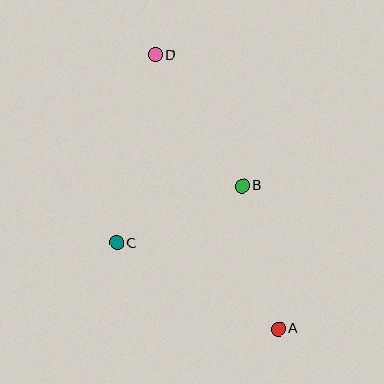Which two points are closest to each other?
Points B and C are closest to each other.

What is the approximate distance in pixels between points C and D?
The distance between C and D is approximately 192 pixels.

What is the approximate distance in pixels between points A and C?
The distance between A and C is approximately 183 pixels.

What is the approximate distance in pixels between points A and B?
The distance between A and B is approximately 147 pixels.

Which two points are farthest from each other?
Points A and D are farthest from each other.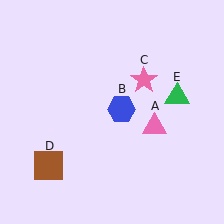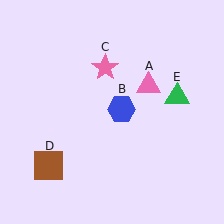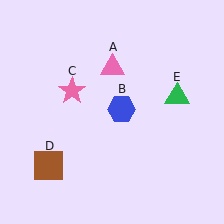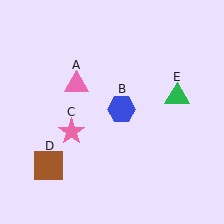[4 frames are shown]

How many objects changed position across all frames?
2 objects changed position: pink triangle (object A), pink star (object C).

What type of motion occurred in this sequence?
The pink triangle (object A), pink star (object C) rotated counterclockwise around the center of the scene.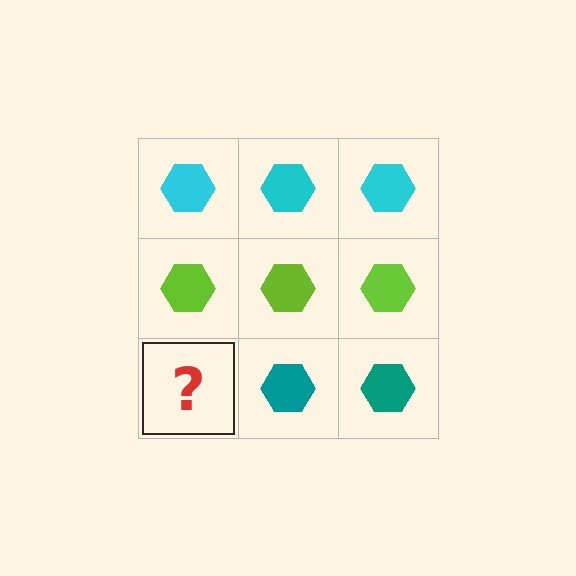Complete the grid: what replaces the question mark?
The question mark should be replaced with a teal hexagon.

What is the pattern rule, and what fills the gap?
The rule is that each row has a consistent color. The gap should be filled with a teal hexagon.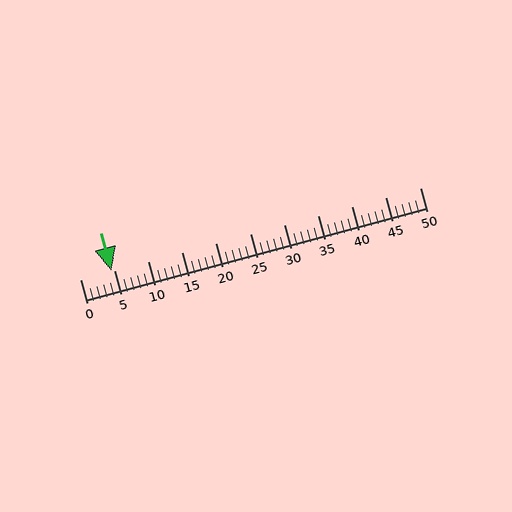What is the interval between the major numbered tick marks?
The major tick marks are spaced 5 units apart.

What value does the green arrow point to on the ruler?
The green arrow points to approximately 5.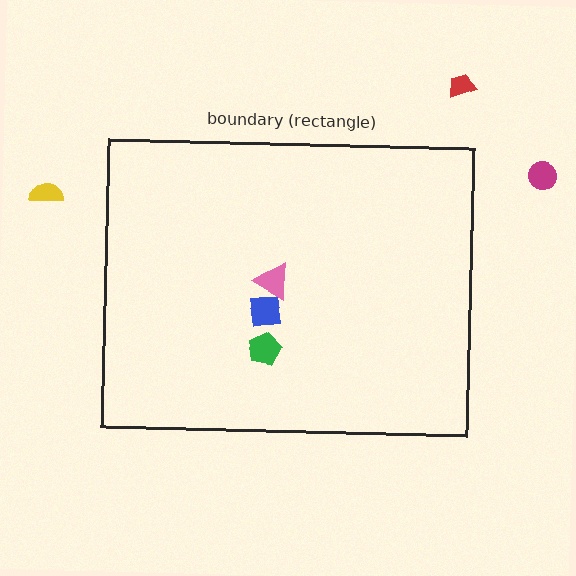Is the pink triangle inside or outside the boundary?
Inside.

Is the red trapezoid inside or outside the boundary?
Outside.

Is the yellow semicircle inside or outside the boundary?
Outside.